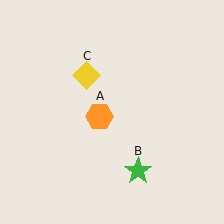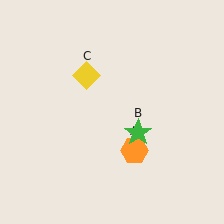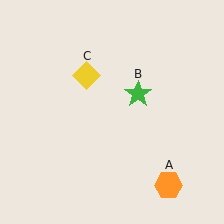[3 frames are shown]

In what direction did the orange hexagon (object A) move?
The orange hexagon (object A) moved down and to the right.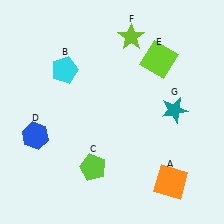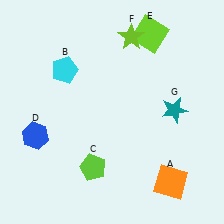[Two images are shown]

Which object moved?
The lime square (E) moved up.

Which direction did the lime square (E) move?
The lime square (E) moved up.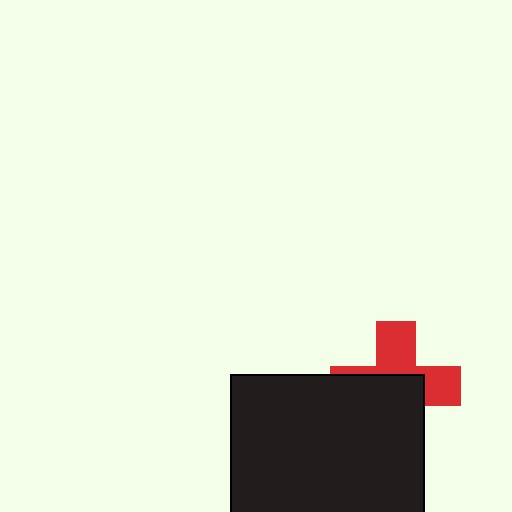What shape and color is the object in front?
The object in front is a black square.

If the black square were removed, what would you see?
You would see the complete red cross.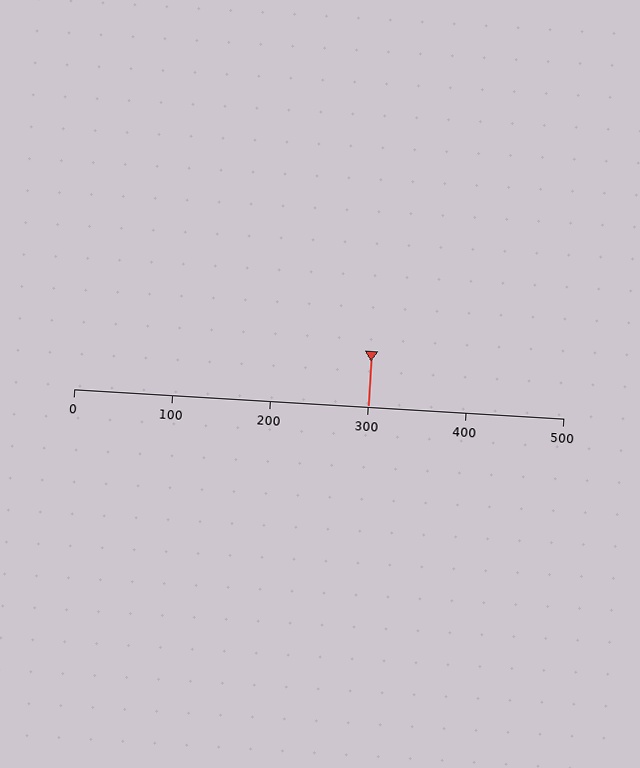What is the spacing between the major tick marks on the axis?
The major ticks are spaced 100 apart.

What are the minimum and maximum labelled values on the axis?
The axis runs from 0 to 500.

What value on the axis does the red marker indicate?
The marker indicates approximately 300.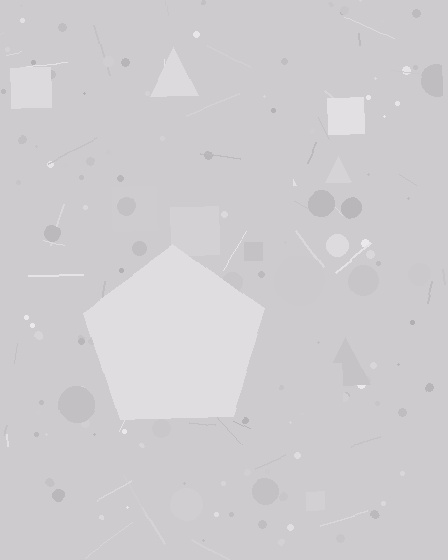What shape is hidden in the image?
A pentagon is hidden in the image.